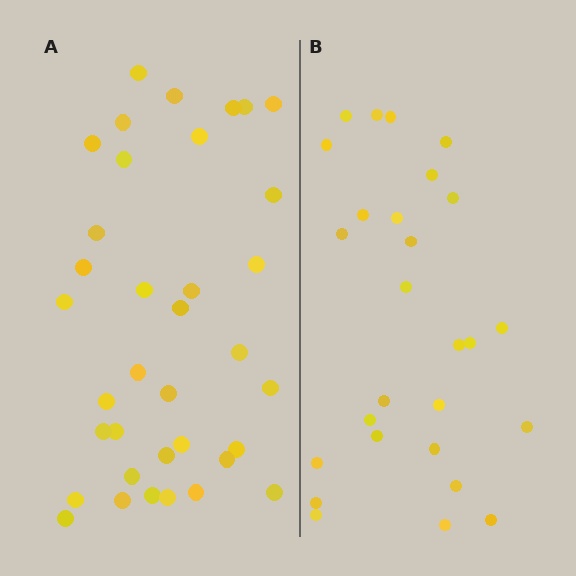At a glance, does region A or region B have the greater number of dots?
Region A (the left region) has more dots.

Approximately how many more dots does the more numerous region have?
Region A has roughly 8 or so more dots than region B.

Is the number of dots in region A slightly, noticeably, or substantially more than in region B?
Region A has noticeably more, but not dramatically so. The ratio is roughly 1.3 to 1.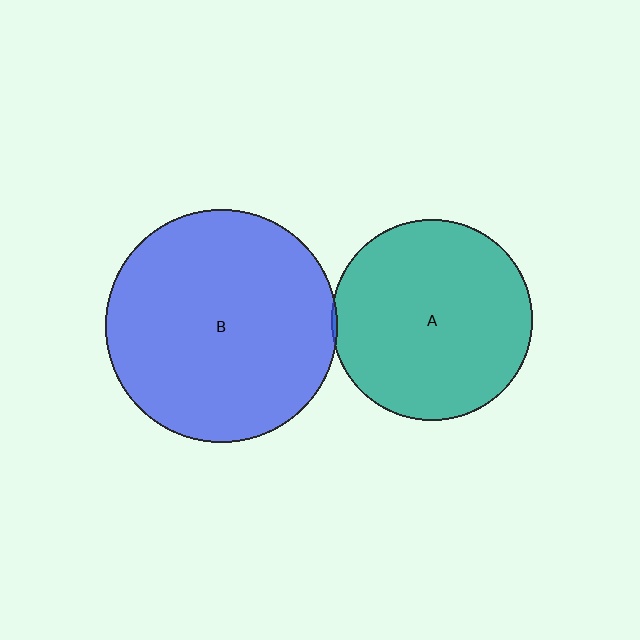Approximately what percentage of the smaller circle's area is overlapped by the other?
Approximately 5%.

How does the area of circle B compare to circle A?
Approximately 1.3 times.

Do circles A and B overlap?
Yes.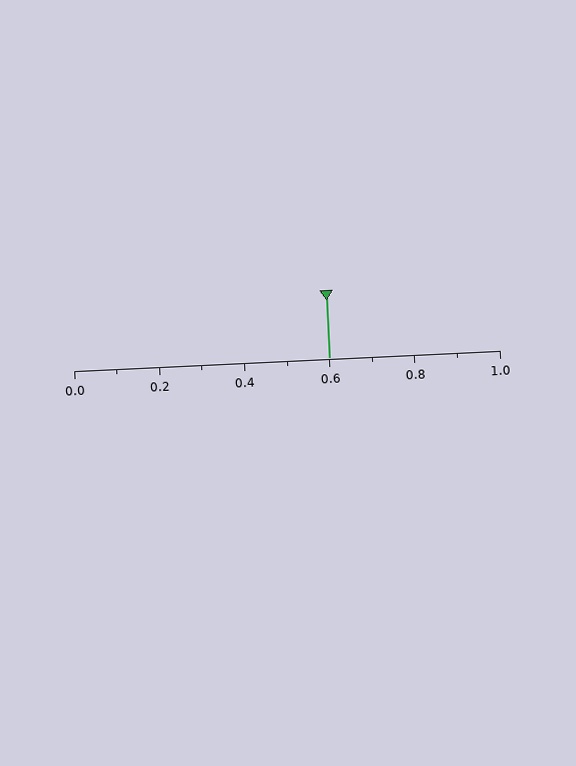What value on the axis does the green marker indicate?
The marker indicates approximately 0.6.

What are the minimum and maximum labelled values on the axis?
The axis runs from 0.0 to 1.0.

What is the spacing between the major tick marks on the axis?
The major ticks are spaced 0.2 apart.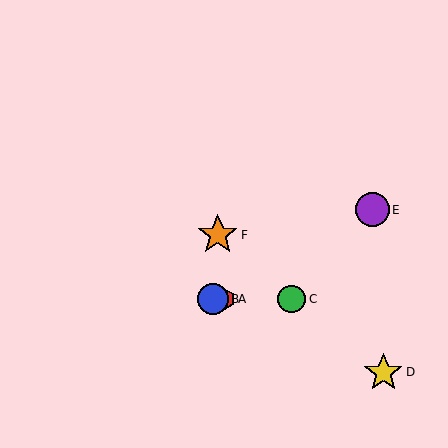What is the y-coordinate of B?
Object B is at y≈299.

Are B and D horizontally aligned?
No, B is at y≈299 and D is at y≈372.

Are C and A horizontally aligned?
Yes, both are at y≈299.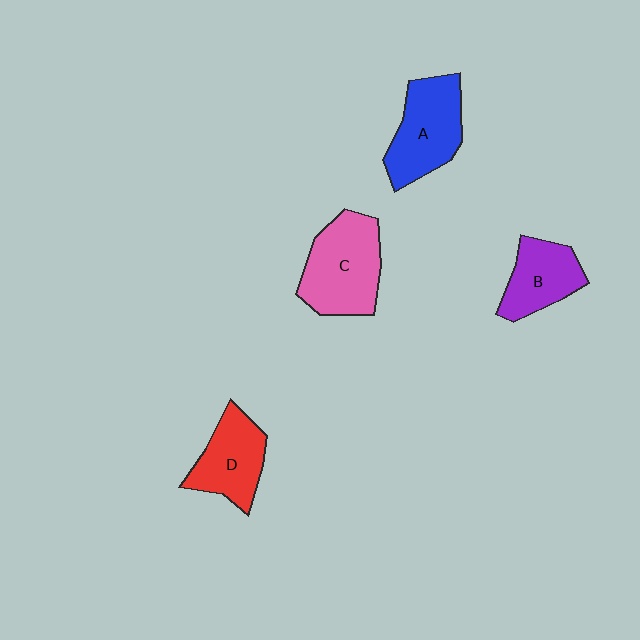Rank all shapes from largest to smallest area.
From largest to smallest: C (pink), A (blue), D (red), B (purple).